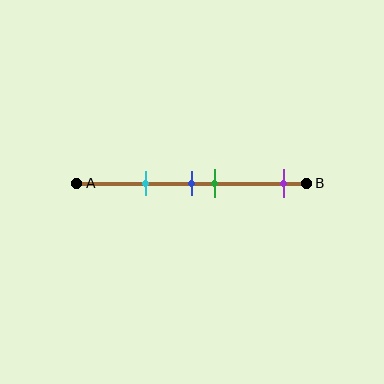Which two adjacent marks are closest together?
The blue and green marks are the closest adjacent pair.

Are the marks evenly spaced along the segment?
No, the marks are not evenly spaced.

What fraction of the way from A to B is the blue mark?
The blue mark is approximately 50% (0.5) of the way from A to B.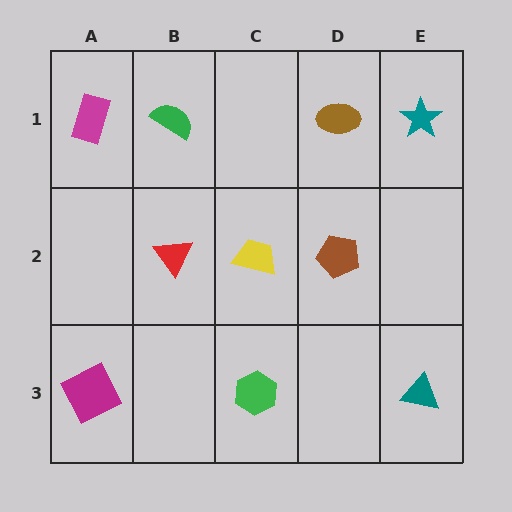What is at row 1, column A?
A magenta rectangle.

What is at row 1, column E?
A teal star.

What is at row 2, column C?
A yellow trapezoid.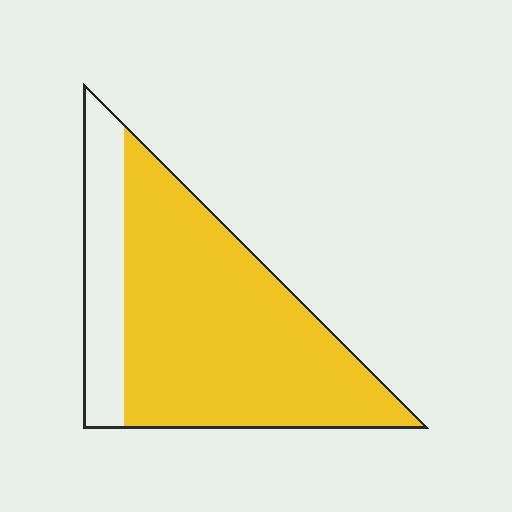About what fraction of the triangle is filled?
About four fifths (4/5).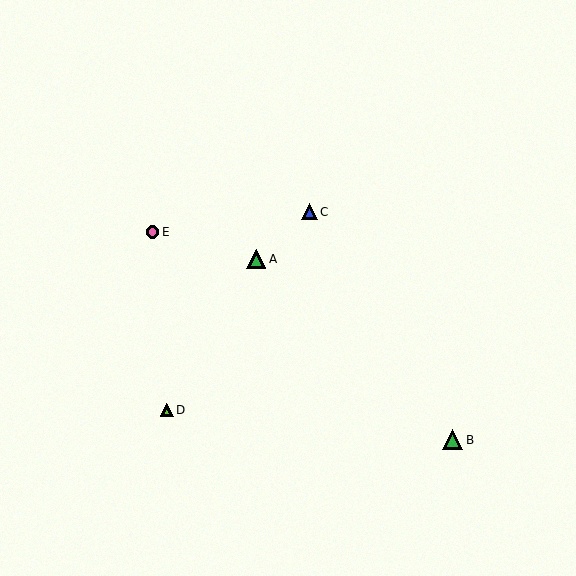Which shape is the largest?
The green triangle (labeled B) is the largest.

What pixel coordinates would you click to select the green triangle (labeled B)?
Click at (453, 440) to select the green triangle B.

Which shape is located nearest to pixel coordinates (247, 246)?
The green triangle (labeled A) at (256, 259) is nearest to that location.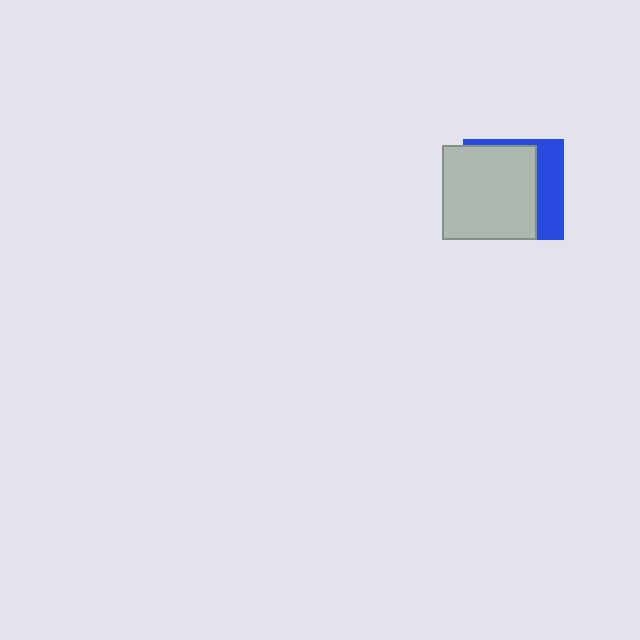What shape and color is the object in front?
The object in front is a light gray square.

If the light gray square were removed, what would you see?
You would see the complete blue square.